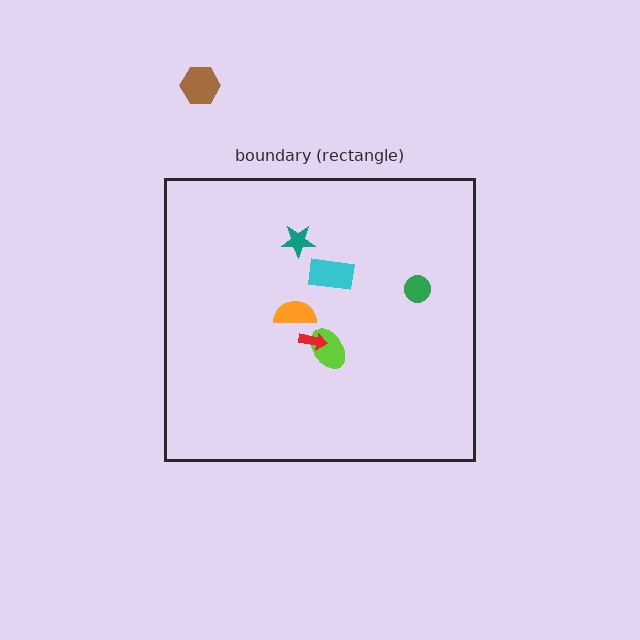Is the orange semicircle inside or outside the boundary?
Inside.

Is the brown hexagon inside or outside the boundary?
Outside.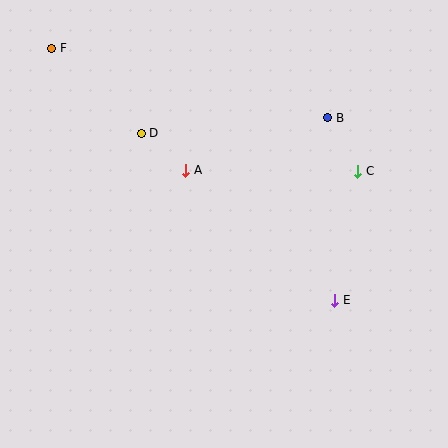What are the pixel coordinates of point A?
Point A is at (186, 170).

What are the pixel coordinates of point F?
Point F is at (52, 48).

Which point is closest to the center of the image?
Point A at (186, 170) is closest to the center.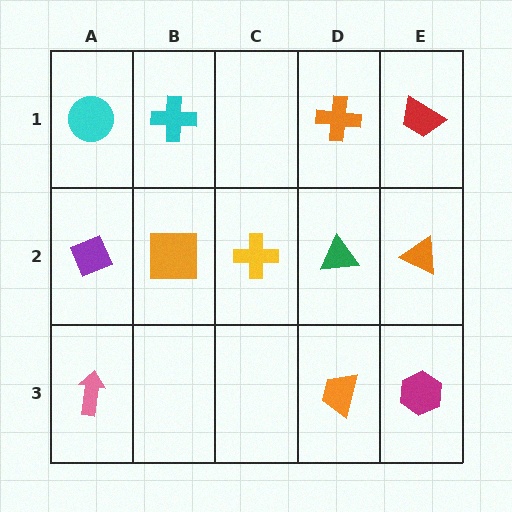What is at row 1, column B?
A cyan cross.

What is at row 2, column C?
A yellow cross.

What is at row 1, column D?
An orange cross.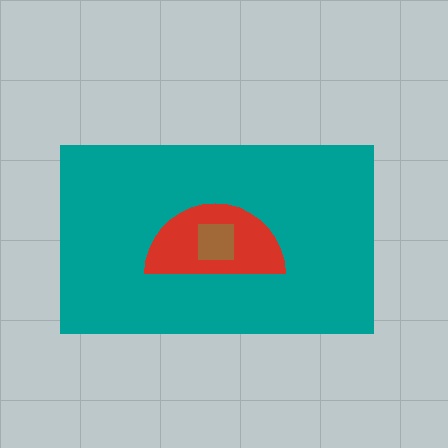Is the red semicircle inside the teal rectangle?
Yes.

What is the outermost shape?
The teal rectangle.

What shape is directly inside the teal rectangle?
The red semicircle.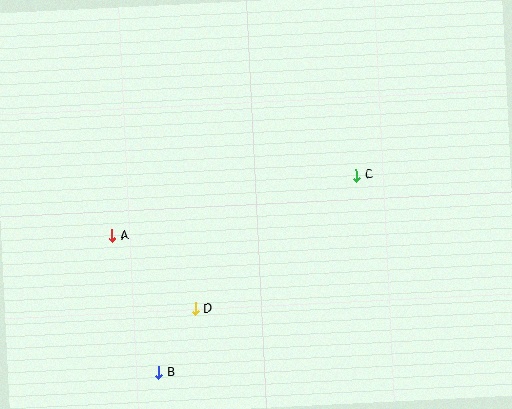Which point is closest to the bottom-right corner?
Point C is closest to the bottom-right corner.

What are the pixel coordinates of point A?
Point A is at (112, 236).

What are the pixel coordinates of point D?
Point D is at (195, 309).